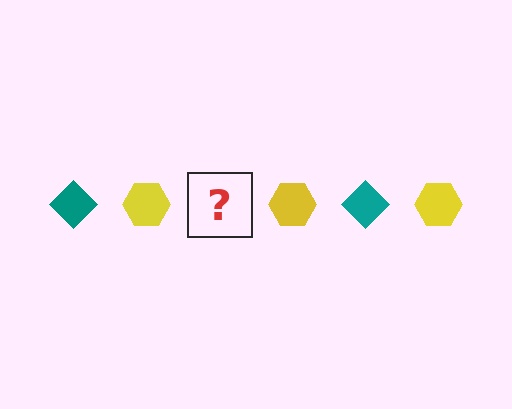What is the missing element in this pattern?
The missing element is a teal diamond.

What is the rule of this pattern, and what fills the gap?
The rule is that the pattern alternates between teal diamond and yellow hexagon. The gap should be filled with a teal diamond.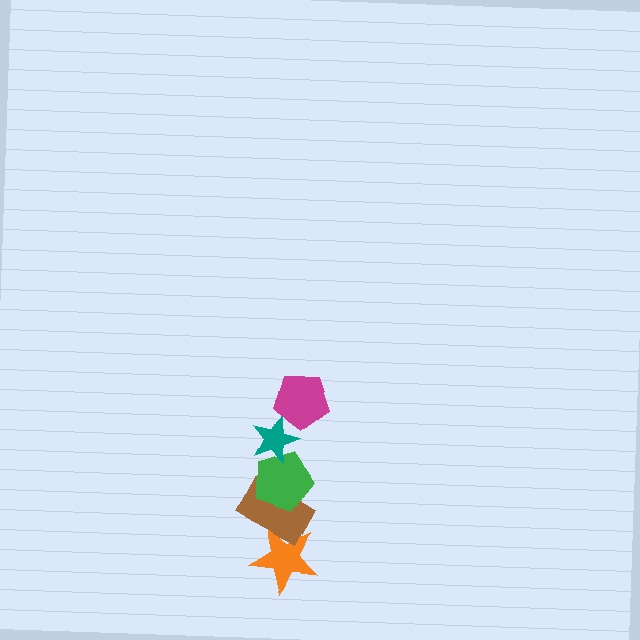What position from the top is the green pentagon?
The green pentagon is 3rd from the top.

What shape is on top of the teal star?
The magenta pentagon is on top of the teal star.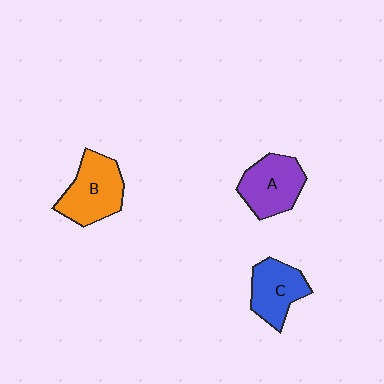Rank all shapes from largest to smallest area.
From largest to smallest: B (orange), A (purple), C (blue).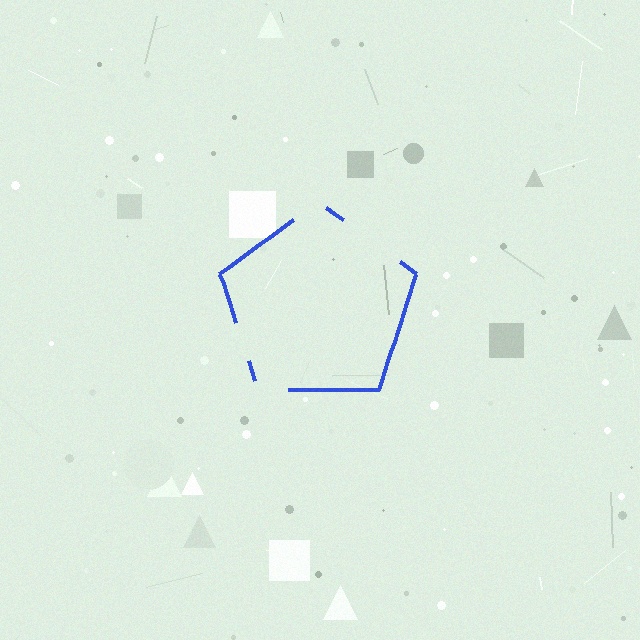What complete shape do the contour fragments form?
The contour fragments form a pentagon.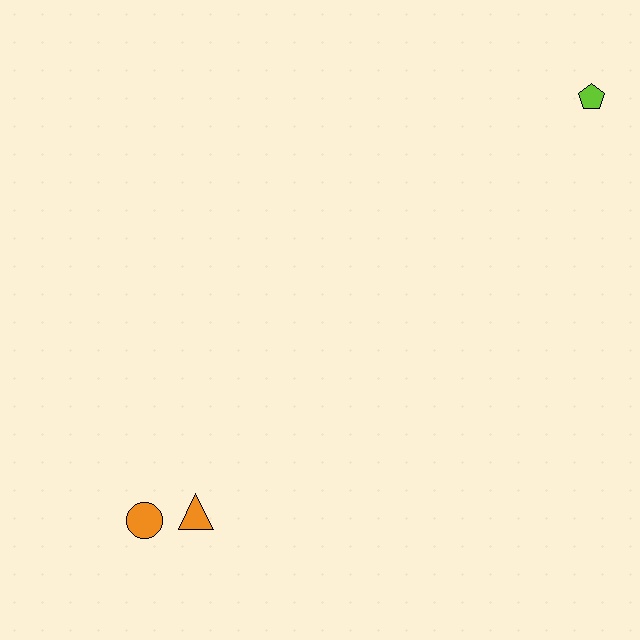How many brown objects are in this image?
There are no brown objects.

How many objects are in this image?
There are 3 objects.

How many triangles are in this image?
There is 1 triangle.